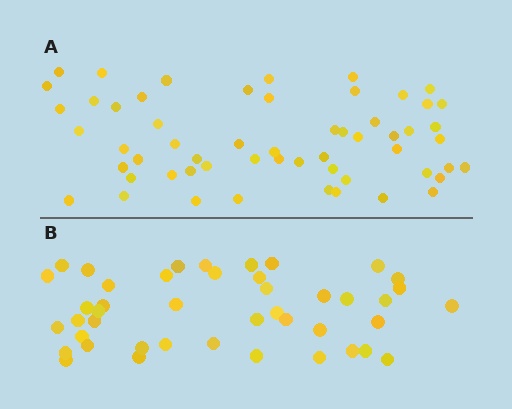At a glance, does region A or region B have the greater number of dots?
Region A (the top region) has more dots.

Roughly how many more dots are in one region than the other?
Region A has approximately 15 more dots than region B.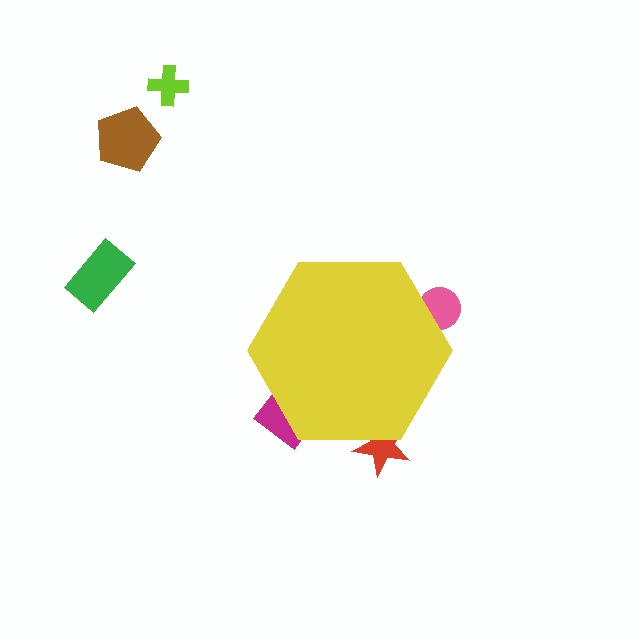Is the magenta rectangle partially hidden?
Yes, the magenta rectangle is partially hidden behind the yellow hexagon.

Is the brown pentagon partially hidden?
No, the brown pentagon is fully visible.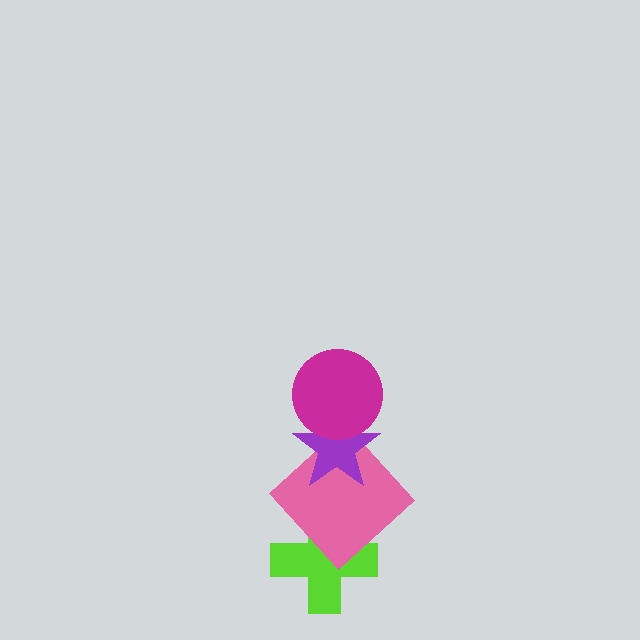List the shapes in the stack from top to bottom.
From top to bottom: the magenta circle, the purple star, the pink diamond, the lime cross.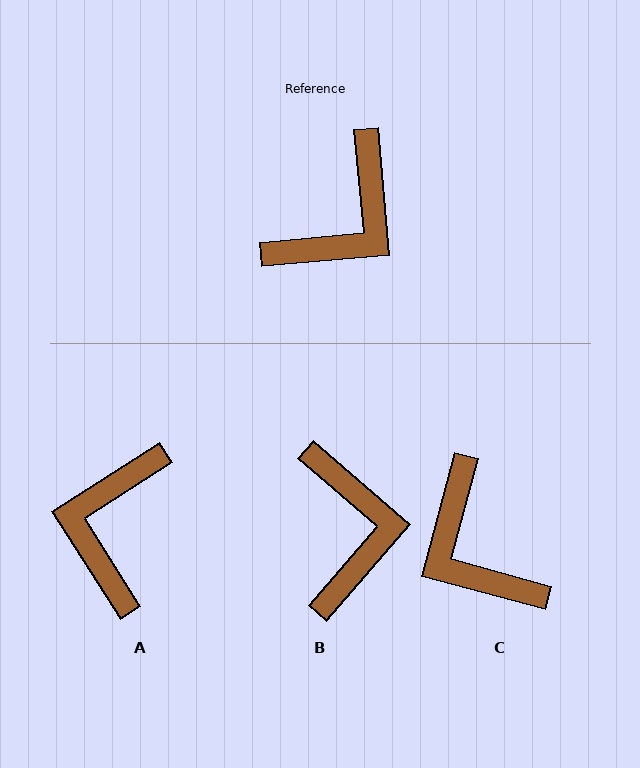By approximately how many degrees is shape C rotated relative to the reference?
Approximately 110 degrees clockwise.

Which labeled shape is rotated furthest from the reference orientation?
A, about 153 degrees away.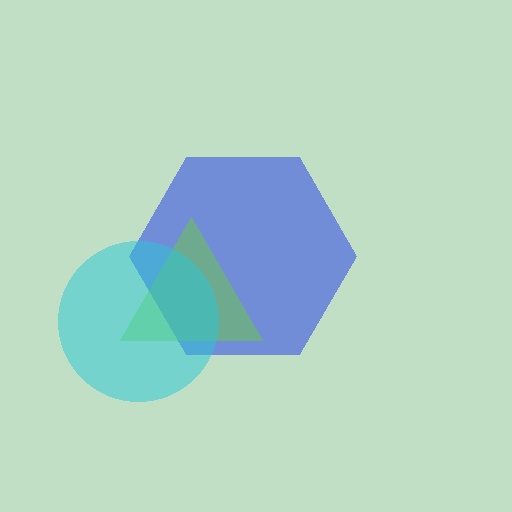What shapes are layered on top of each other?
The layered shapes are: a blue hexagon, a lime triangle, a cyan circle.